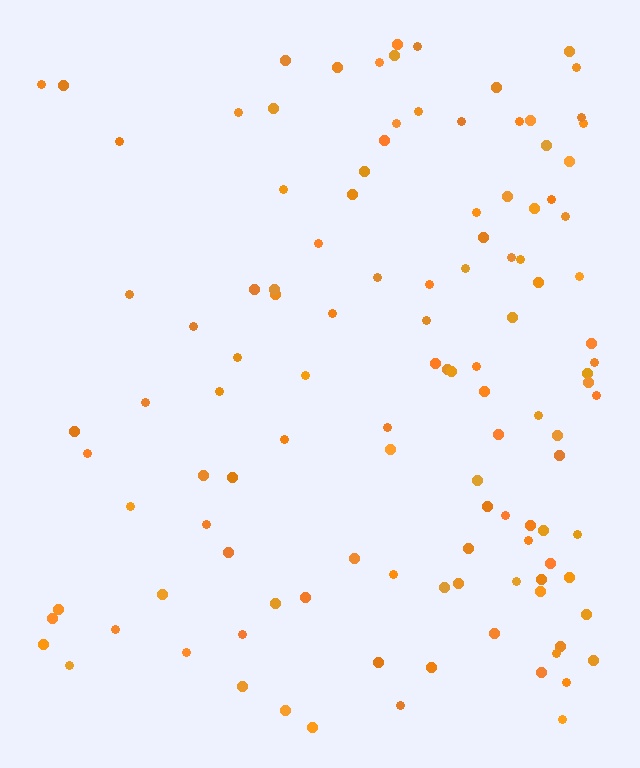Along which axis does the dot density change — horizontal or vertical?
Horizontal.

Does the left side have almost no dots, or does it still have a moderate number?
Still a moderate number, just noticeably fewer than the right.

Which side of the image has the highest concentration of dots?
The right.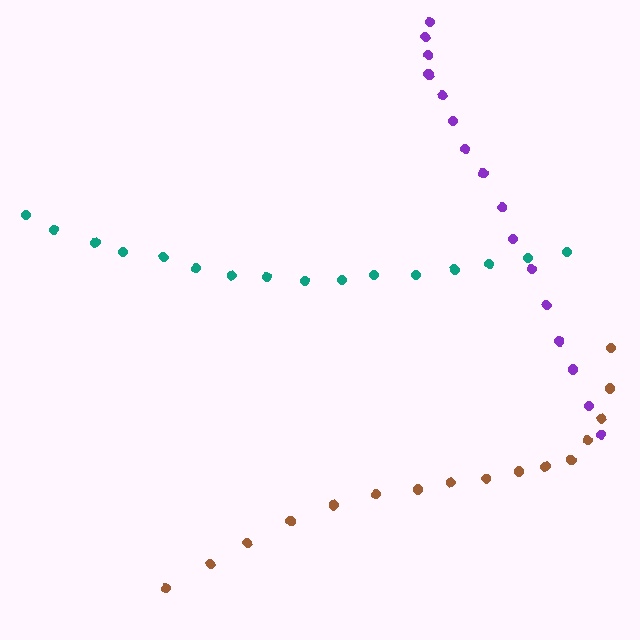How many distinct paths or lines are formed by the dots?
There are 3 distinct paths.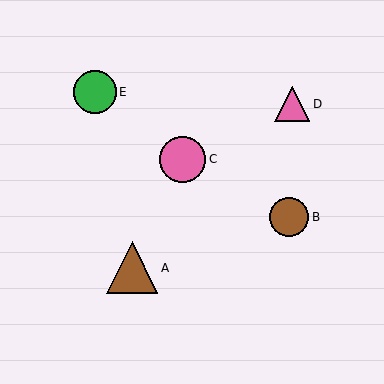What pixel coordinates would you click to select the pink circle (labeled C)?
Click at (183, 159) to select the pink circle C.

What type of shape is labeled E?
Shape E is a green circle.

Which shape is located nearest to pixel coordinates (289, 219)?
The brown circle (labeled B) at (289, 217) is nearest to that location.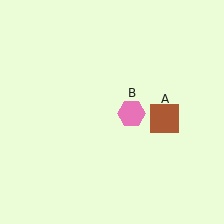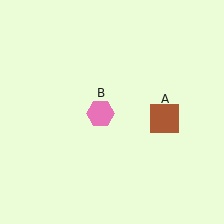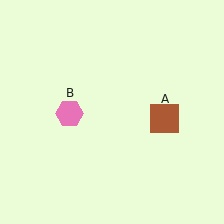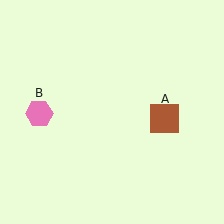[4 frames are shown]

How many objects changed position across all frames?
1 object changed position: pink hexagon (object B).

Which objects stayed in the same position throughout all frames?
Brown square (object A) remained stationary.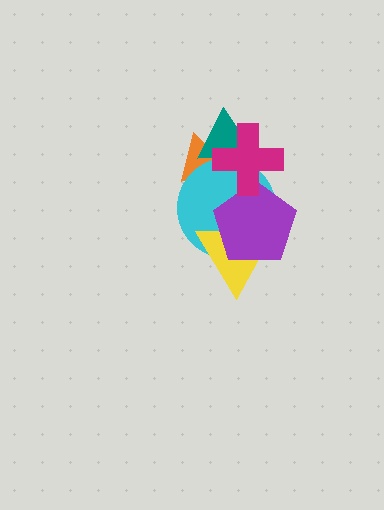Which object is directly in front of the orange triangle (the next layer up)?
The cyan circle is directly in front of the orange triangle.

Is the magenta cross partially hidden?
No, no other shape covers it.